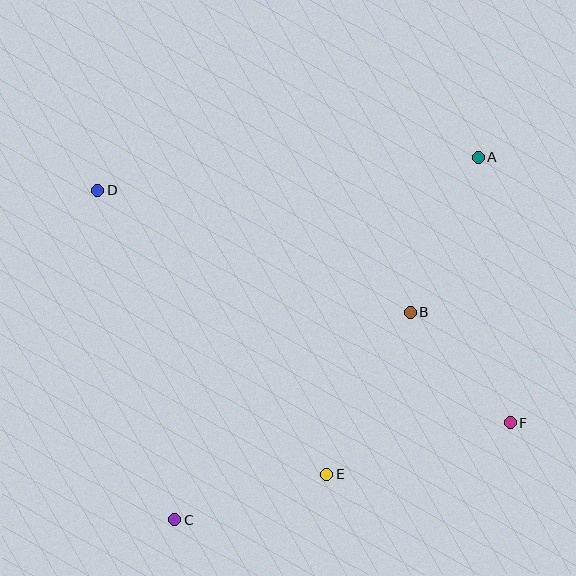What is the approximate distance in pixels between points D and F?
The distance between D and F is approximately 473 pixels.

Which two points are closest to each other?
Points B and F are closest to each other.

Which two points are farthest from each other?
Points A and C are farthest from each other.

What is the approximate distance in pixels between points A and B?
The distance between A and B is approximately 169 pixels.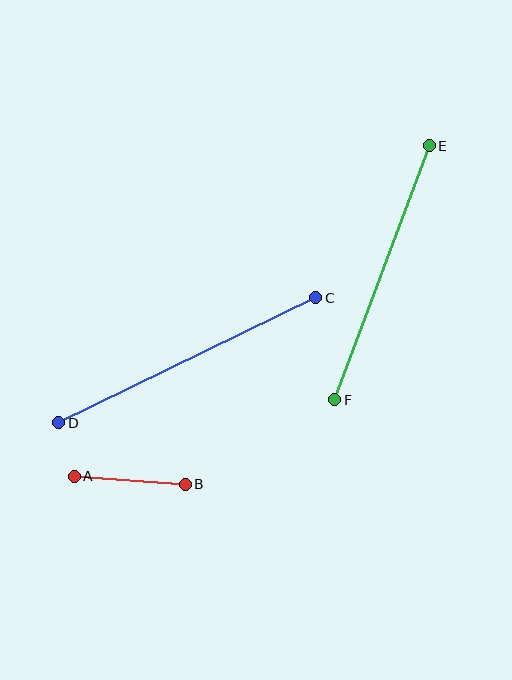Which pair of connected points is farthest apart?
Points C and D are farthest apart.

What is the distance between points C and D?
The distance is approximately 286 pixels.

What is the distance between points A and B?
The distance is approximately 111 pixels.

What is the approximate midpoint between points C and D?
The midpoint is at approximately (187, 360) pixels.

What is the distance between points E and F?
The distance is approximately 271 pixels.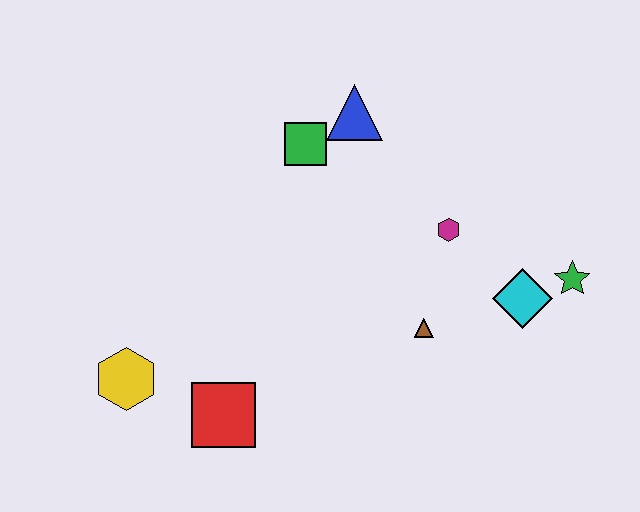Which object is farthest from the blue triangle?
The yellow hexagon is farthest from the blue triangle.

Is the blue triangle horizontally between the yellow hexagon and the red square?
No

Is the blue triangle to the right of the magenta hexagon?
No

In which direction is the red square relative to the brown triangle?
The red square is to the left of the brown triangle.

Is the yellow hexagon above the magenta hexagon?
No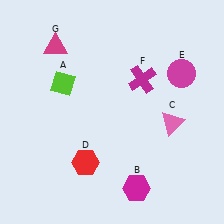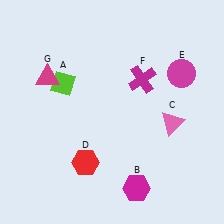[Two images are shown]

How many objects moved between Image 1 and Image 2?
1 object moved between the two images.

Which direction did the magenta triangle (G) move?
The magenta triangle (G) moved down.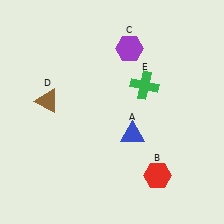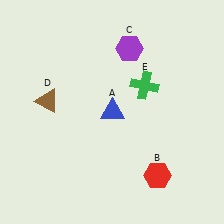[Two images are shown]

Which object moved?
The blue triangle (A) moved up.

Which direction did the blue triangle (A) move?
The blue triangle (A) moved up.